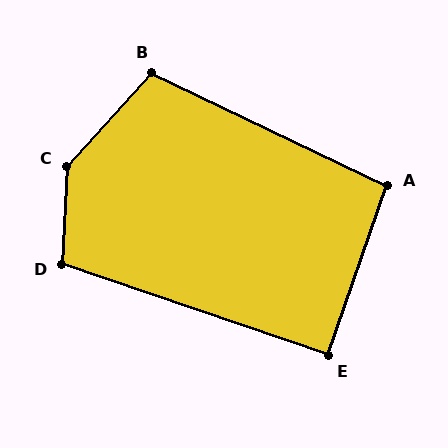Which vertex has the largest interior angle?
C, at approximately 141 degrees.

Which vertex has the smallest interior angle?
E, at approximately 90 degrees.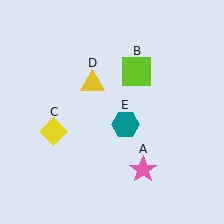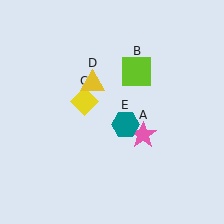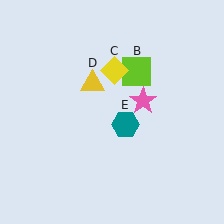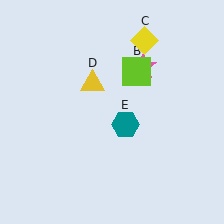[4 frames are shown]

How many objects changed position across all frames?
2 objects changed position: pink star (object A), yellow diamond (object C).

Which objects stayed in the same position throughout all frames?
Lime square (object B) and yellow triangle (object D) and teal hexagon (object E) remained stationary.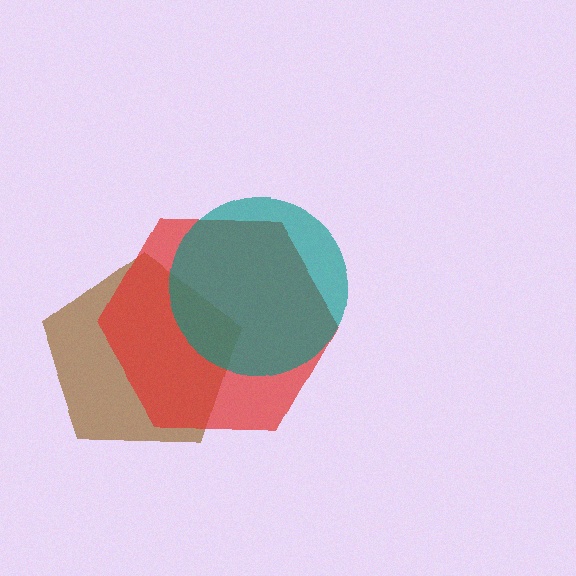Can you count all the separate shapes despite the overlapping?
Yes, there are 3 separate shapes.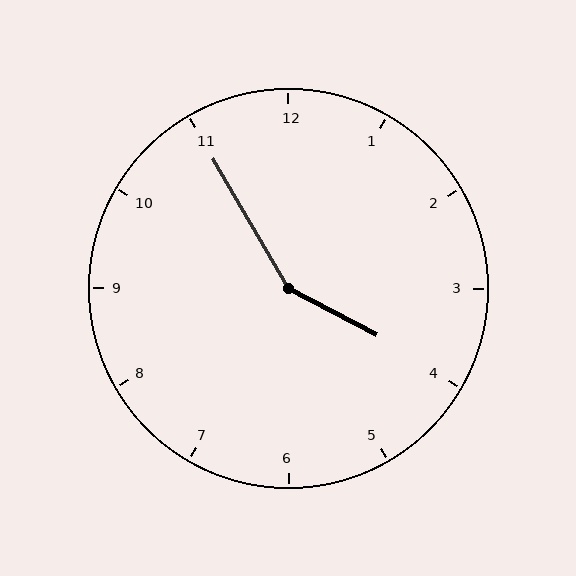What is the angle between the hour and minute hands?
Approximately 148 degrees.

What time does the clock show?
3:55.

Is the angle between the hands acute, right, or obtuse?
It is obtuse.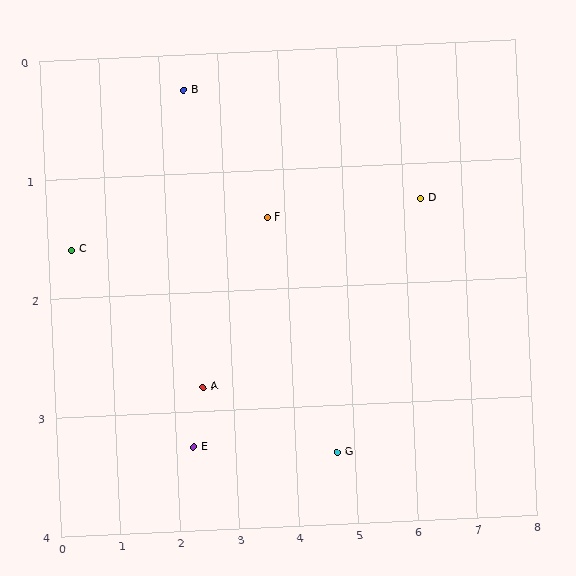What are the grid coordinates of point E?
Point E is at approximately (2.3, 3.3).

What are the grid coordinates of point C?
Point C is at approximately (0.4, 1.6).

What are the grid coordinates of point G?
Point G is at approximately (4.7, 3.4).